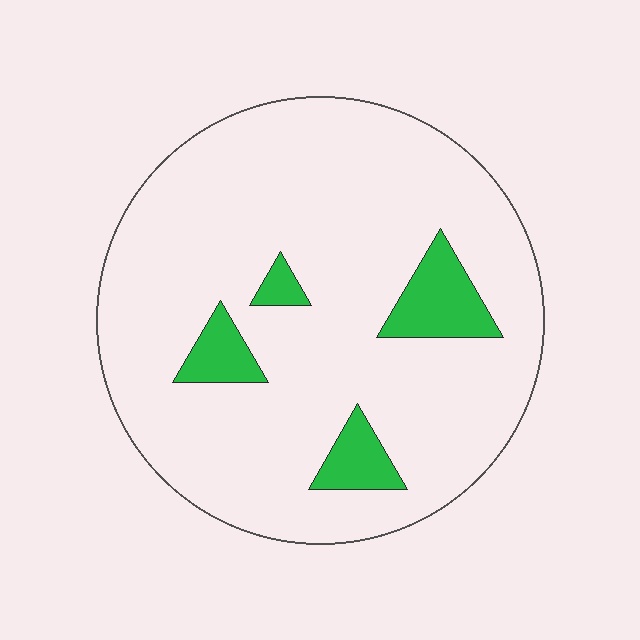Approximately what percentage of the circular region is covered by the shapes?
Approximately 10%.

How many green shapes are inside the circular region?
4.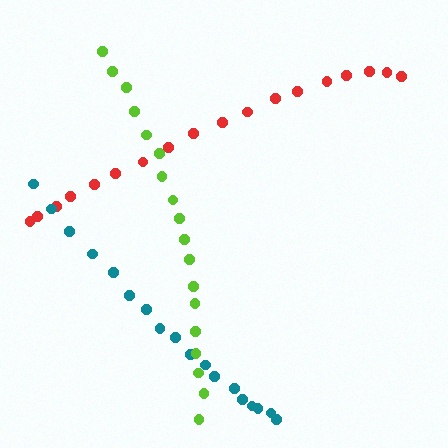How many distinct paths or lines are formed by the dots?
There are 3 distinct paths.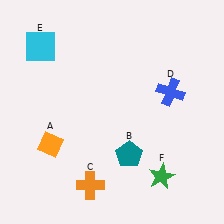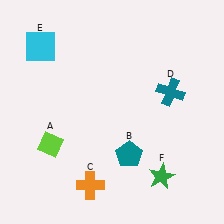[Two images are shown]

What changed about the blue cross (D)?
In Image 1, D is blue. In Image 2, it changed to teal.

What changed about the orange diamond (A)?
In Image 1, A is orange. In Image 2, it changed to lime.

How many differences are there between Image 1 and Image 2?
There are 2 differences between the two images.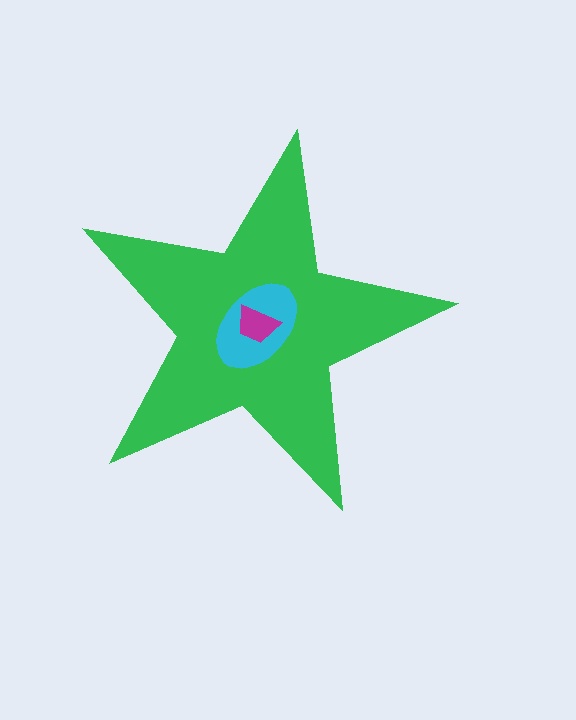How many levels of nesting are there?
3.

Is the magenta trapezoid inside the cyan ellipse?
Yes.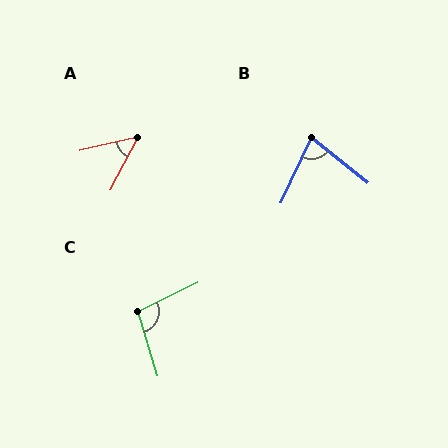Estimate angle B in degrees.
Approximately 75 degrees.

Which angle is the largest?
C, at approximately 99 degrees.